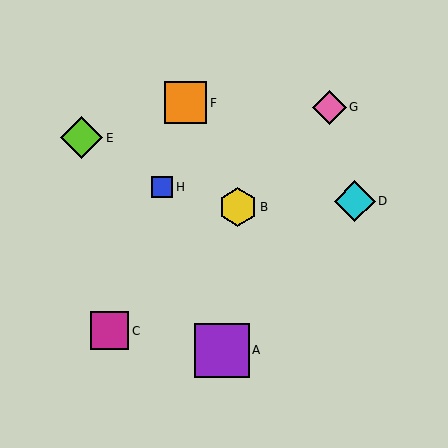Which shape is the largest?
The purple square (labeled A) is the largest.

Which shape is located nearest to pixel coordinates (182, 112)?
The orange square (labeled F) at (186, 103) is nearest to that location.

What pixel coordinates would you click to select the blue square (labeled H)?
Click at (162, 187) to select the blue square H.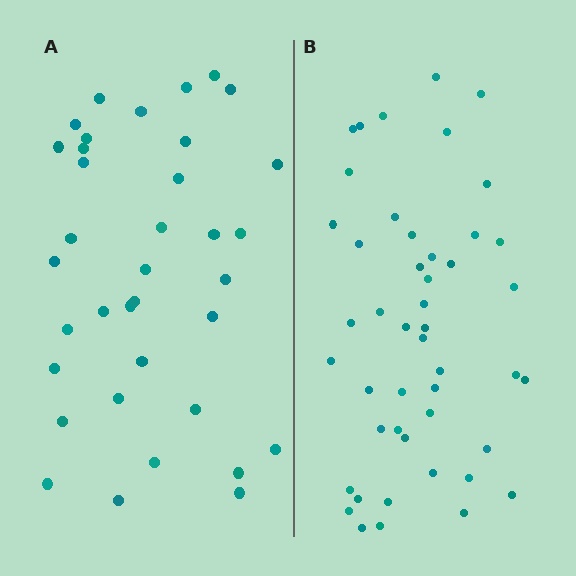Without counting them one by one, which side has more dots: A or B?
Region B (the right region) has more dots.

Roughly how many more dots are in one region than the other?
Region B has roughly 12 or so more dots than region A.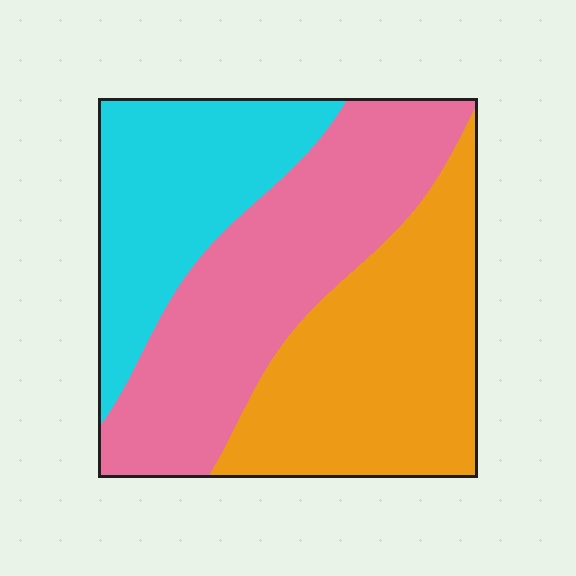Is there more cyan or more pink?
Pink.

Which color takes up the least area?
Cyan, at roughly 25%.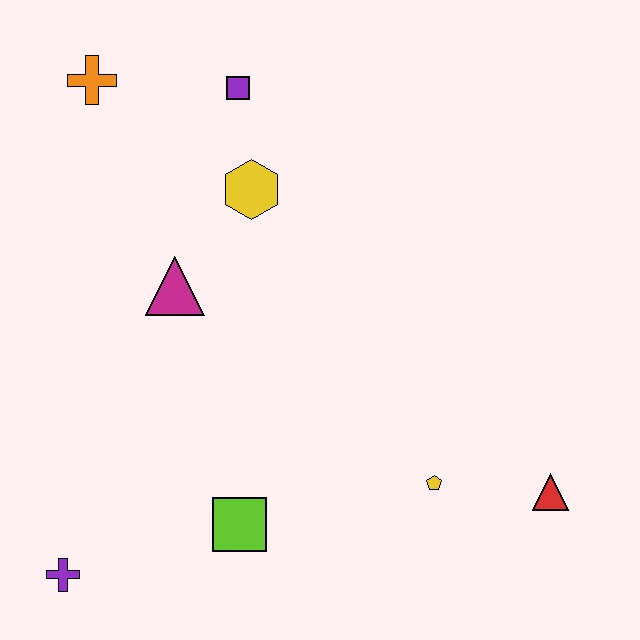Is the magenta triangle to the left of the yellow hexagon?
Yes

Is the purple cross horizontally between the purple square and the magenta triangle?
No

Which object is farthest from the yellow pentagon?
The orange cross is farthest from the yellow pentagon.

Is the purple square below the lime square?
No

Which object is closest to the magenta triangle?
The yellow hexagon is closest to the magenta triangle.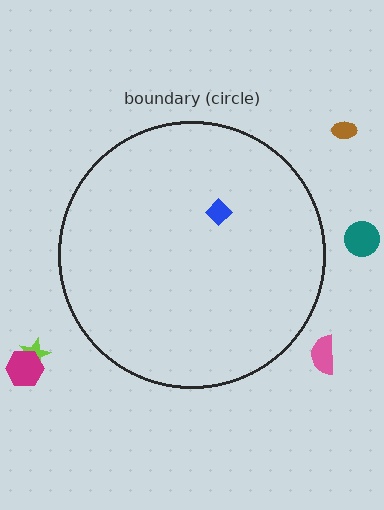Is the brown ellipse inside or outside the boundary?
Outside.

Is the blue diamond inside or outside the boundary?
Inside.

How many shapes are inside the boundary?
1 inside, 5 outside.